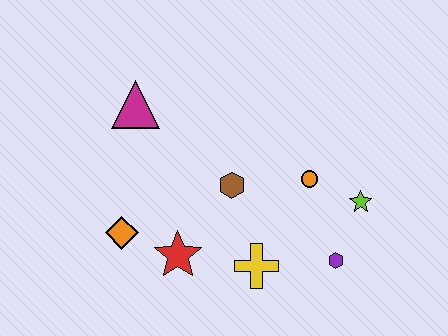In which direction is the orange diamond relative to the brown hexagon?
The orange diamond is to the left of the brown hexagon.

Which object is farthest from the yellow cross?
The magenta triangle is farthest from the yellow cross.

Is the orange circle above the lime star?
Yes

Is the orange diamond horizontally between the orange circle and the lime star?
No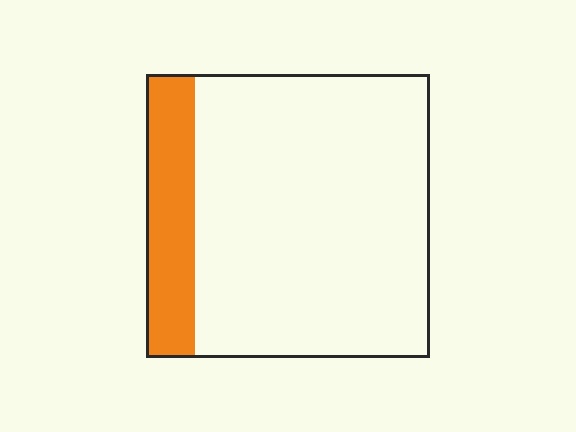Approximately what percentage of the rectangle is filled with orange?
Approximately 15%.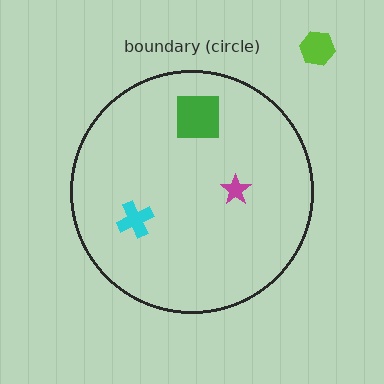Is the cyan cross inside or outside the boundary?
Inside.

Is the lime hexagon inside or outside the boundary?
Outside.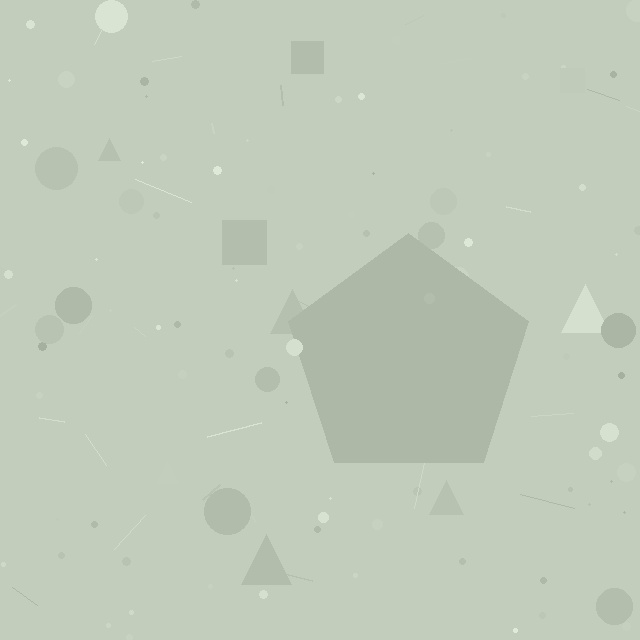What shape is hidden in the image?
A pentagon is hidden in the image.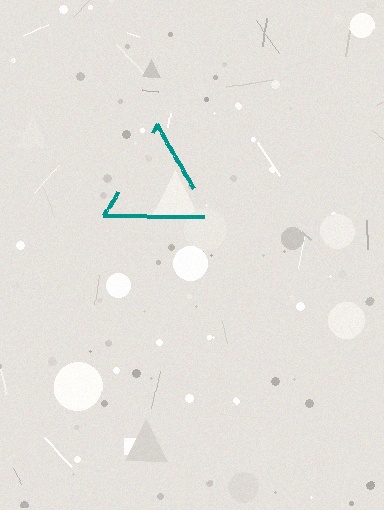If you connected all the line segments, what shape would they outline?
They would outline a triangle.